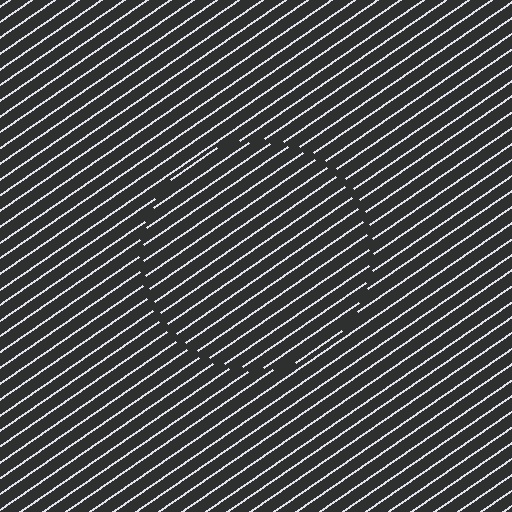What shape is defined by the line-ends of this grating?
An illusory circle. The interior of the shape contains the same grating, shifted by half a period — the contour is defined by the phase discontinuity where line-ends from the inner and outer gratings abut.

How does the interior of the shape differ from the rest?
The interior of the shape contains the same grating, shifted by half a period — the contour is defined by the phase discontinuity where line-ends from the inner and outer gratings abut.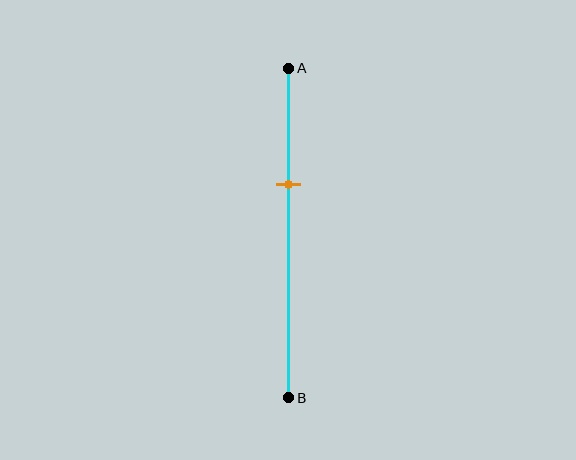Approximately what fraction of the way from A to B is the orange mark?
The orange mark is approximately 35% of the way from A to B.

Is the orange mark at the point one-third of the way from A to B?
Yes, the mark is approximately at the one-third point.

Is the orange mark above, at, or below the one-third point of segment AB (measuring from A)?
The orange mark is approximately at the one-third point of segment AB.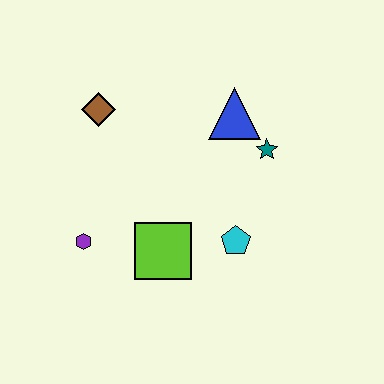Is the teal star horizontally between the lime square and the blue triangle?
No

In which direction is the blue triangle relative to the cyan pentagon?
The blue triangle is above the cyan pentagon.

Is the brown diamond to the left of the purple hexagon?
No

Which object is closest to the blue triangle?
The teal star is closest to the blue triangle.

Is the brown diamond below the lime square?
No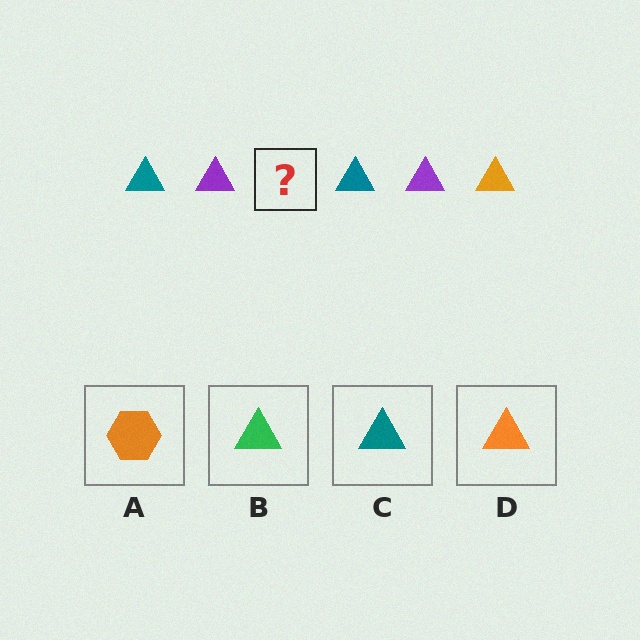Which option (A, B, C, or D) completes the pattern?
D.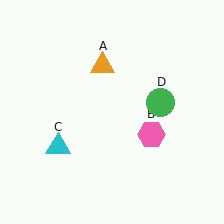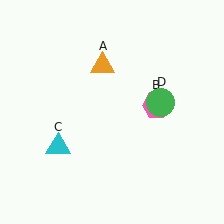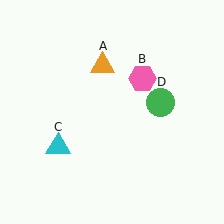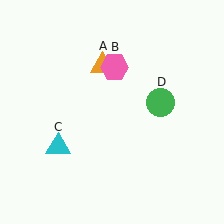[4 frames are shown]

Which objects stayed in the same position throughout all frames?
Orange triangle (object A) and cyan triangle (object C) and green circle (object D) remained stationary.